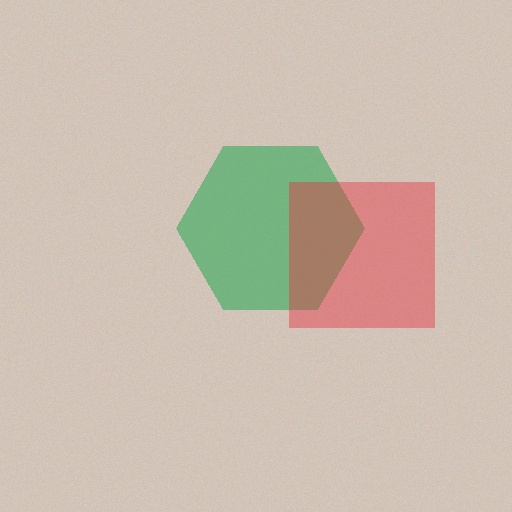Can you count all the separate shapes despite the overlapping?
Yes, there are 2 separate shapes.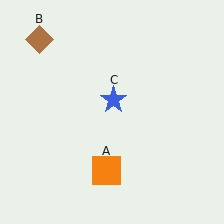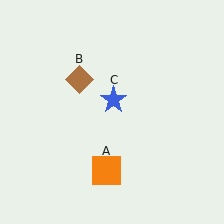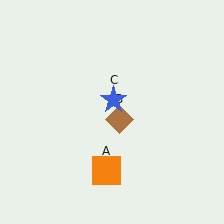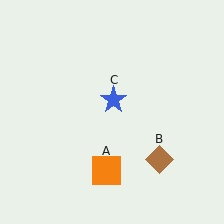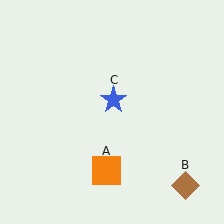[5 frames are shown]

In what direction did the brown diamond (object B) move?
The brown diamond (object B) moved down and to the right.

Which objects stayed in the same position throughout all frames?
Orange square (object A) and blue star (object C) remained stationary.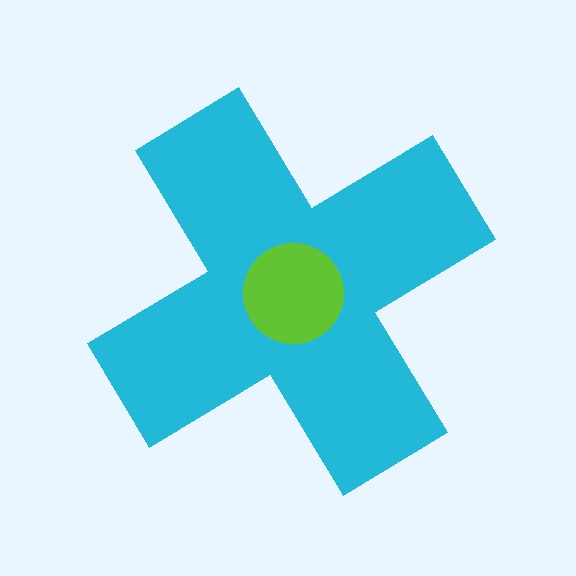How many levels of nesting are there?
2.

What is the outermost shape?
The cyan cross.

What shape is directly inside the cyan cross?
The lime circle.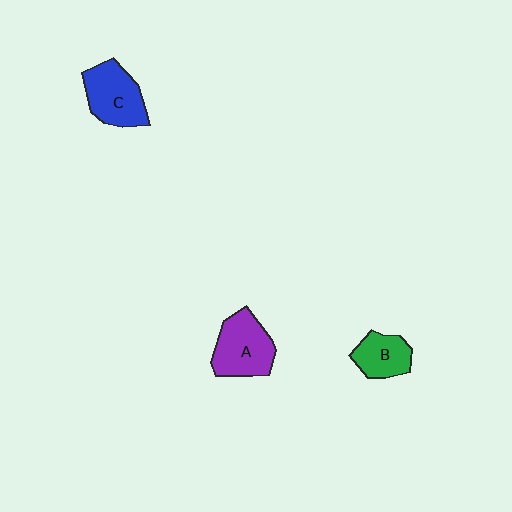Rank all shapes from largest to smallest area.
From largest to smallest: A (purple), C (blue), B (green).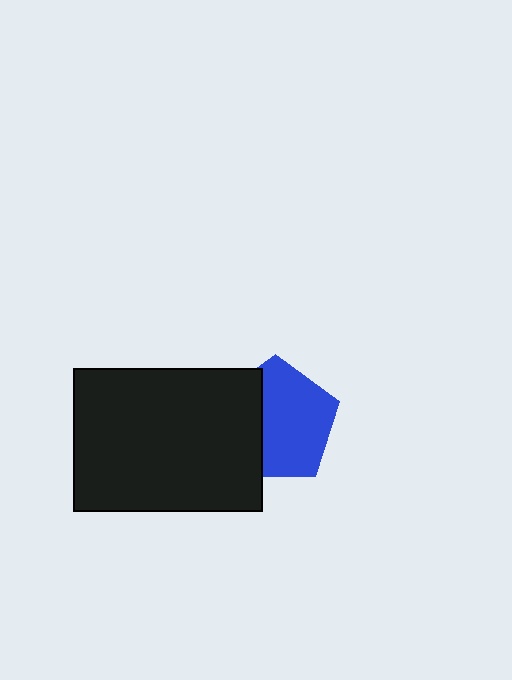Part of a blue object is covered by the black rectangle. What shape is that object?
It is a pentagon.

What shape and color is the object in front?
The object in front is a black rectangle.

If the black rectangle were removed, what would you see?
You would see the complete blue pentagon.